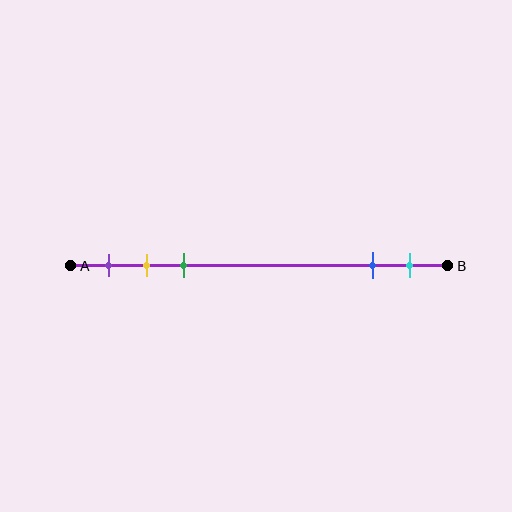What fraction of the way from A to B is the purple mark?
The purple mark is approximately 10% (0.1) of the way from A to B.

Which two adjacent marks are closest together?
The yellow and green marks are the closest adjacent pair.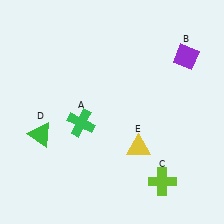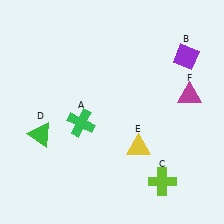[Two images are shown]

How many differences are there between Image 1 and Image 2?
There is 1 difference between the two images.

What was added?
A magenta triangle (F) was added in Image 2.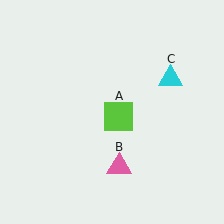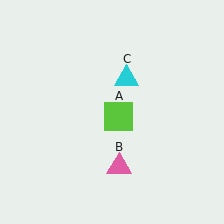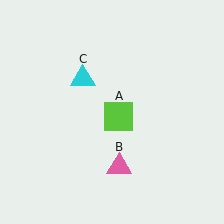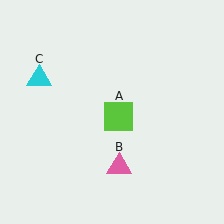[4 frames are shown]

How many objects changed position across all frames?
1 object changed position: cyan triangle (object C).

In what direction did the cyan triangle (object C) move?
The cyan triangle (object C) moved left.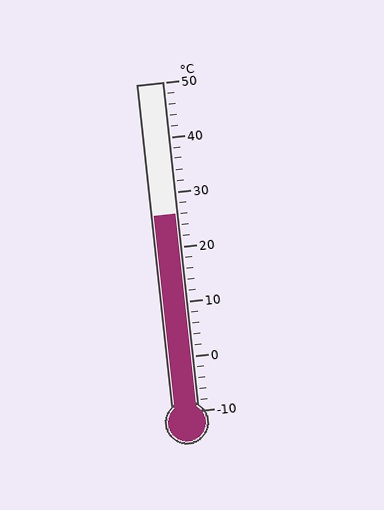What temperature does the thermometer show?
The thermometer shows approximately 26°C.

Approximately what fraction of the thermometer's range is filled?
The thermometer is filled to approximately 60% of its range.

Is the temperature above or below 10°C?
The temperature is above 10°C.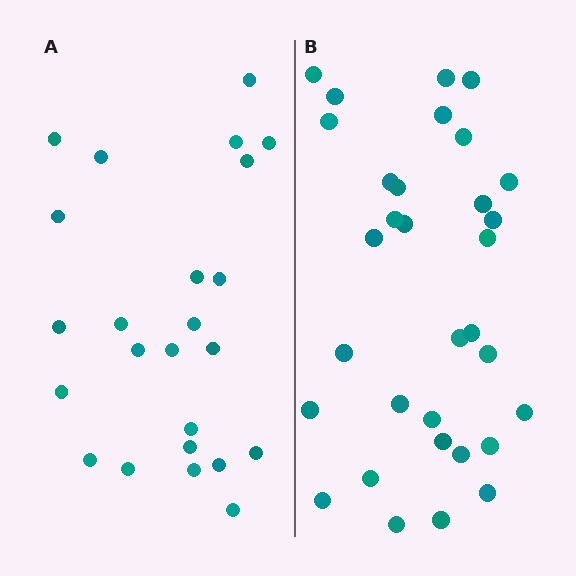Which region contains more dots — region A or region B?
Region B (the right region) has more dots.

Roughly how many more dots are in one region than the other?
Region B has roughly 8 or so more dots than region A.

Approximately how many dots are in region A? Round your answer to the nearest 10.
About 20 dots. (The exact count is 24, which rounds to 20.)